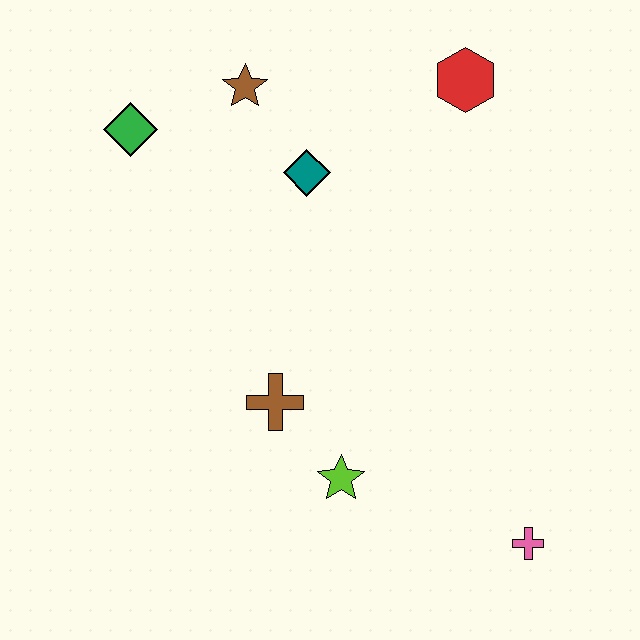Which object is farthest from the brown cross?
The red hexagon is farthest from the brown cross.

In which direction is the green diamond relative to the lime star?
The green diamond is above the lime star.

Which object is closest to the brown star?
The teal diamond is closest to the brown star.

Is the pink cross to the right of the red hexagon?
Yes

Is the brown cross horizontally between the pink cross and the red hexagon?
No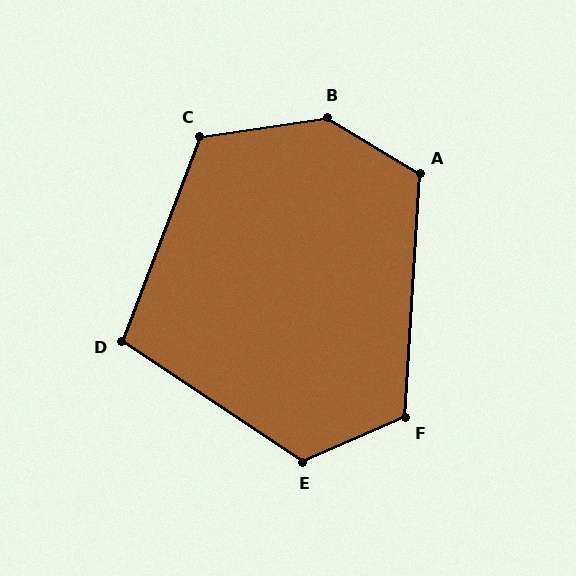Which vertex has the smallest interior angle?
D, at approximately 103 degrees.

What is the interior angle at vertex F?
Approximately 117 degrees (obtuse).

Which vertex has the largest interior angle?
B, at approximately 140 degrees.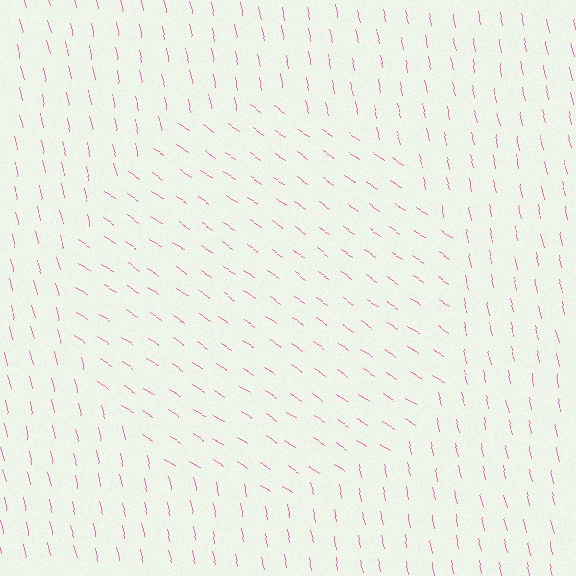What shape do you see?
I see a circle.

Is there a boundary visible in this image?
Yes, there is a texture boundary formed by a change in line orientation.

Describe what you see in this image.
The image is filled with small pink line segments. A circle region in the image has lines oriented differently from the surrounding lines, creating a visible texture boundary.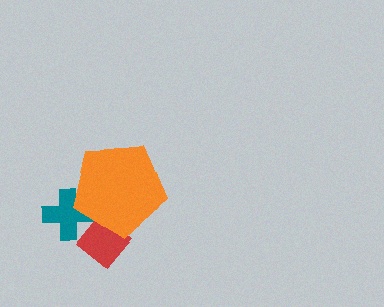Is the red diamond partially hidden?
Yes, it is partially covered by another shape.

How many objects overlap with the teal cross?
2 objects overlap with the teal cross.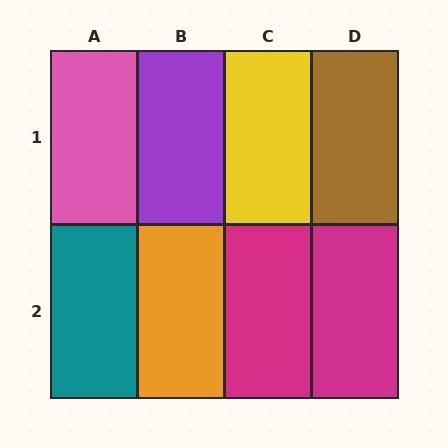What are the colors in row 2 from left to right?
Teal, orange, magenta, magenta.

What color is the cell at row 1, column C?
Yellow.